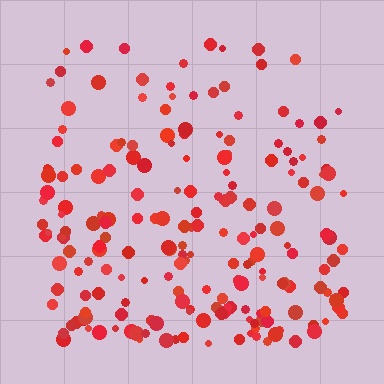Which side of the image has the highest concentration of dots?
The bottom.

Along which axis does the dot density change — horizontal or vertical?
Vertical.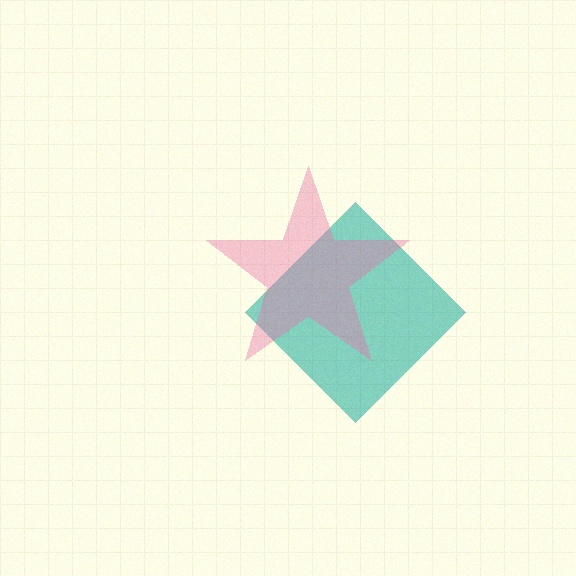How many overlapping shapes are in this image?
There are 2 overlapping shapes in the image.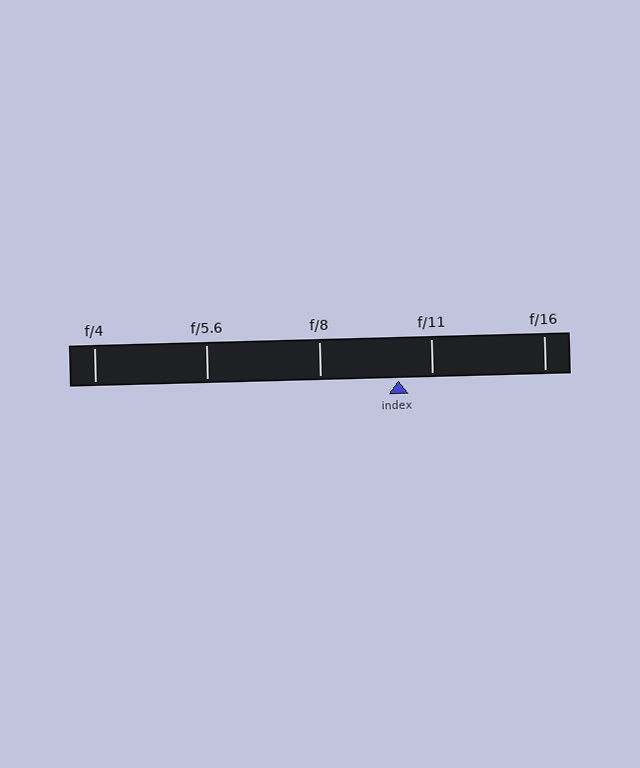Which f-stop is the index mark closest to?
The index mark is closest to f/11.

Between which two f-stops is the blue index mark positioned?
The index mark is between f/8 and f/11.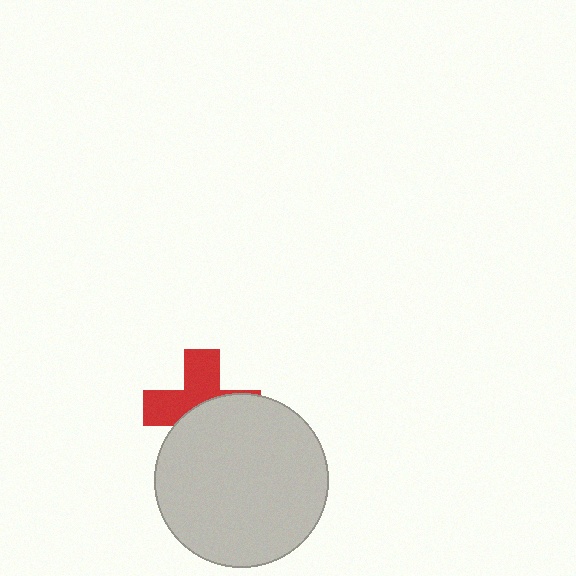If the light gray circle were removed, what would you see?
You would see the complete red cross.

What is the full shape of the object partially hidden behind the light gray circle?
The partially hidden object is a red cross.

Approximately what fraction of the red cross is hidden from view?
Roughly 51% of the red cross is hidden behind the light gray circle.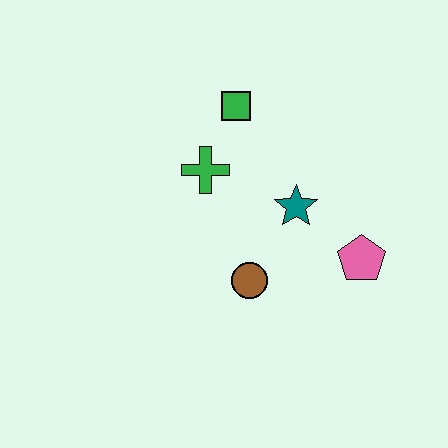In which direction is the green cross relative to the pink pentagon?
The green cross is to the left of the pink pentagon.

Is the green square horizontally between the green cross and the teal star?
Yes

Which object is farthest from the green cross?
The pink pentagon is farthest from the green cross.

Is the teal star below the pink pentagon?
No